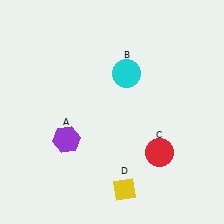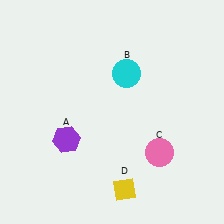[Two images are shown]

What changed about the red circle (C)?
In Image 1, C is red. In Image 2, it changed to pink.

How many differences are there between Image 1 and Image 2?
There is 1 difference between the two images.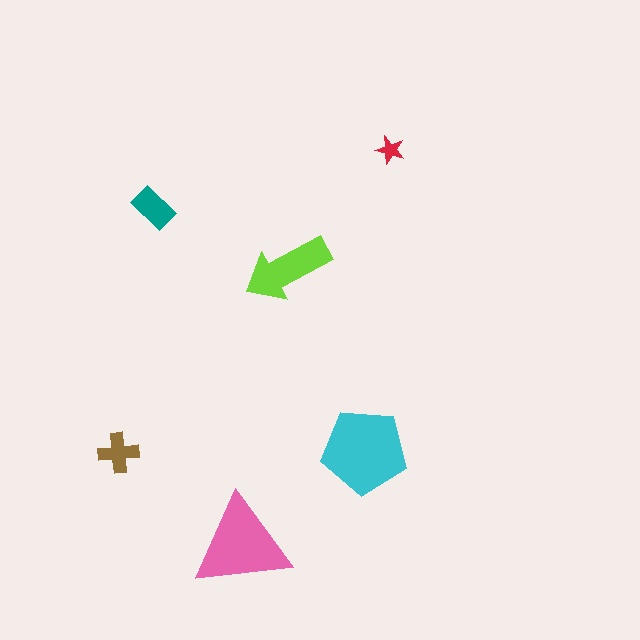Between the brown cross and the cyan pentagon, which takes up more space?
The cyan pentagon.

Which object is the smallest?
The red star.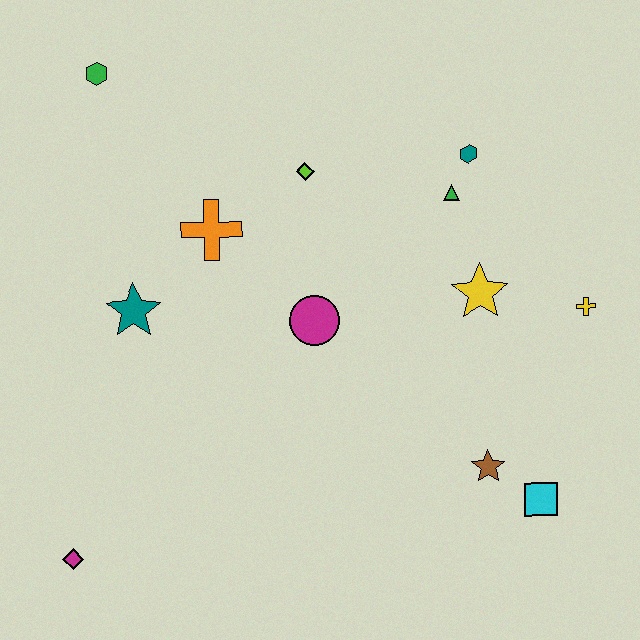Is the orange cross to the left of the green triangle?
Yes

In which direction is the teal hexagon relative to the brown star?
The teal hexagon is above the brown star.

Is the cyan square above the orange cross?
No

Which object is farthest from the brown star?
The green hexagon is farthest from the brown star.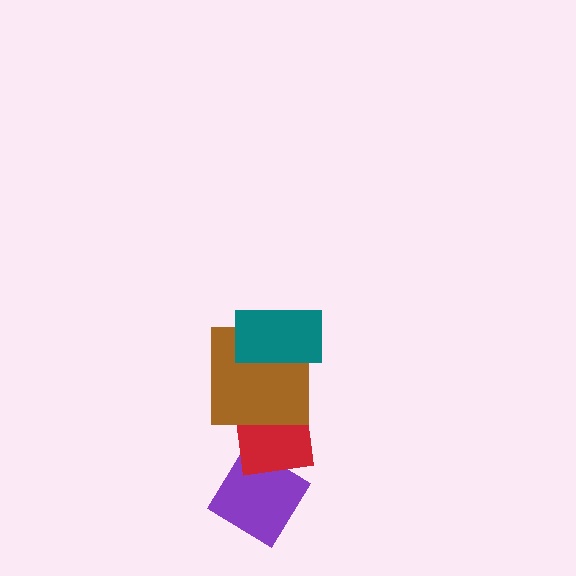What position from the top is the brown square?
The brown square is 2nd from the top.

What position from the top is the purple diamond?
The purple diamond is 4th from the top.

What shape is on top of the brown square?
The teal rectangle is on top of the brown square.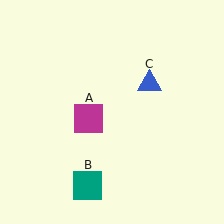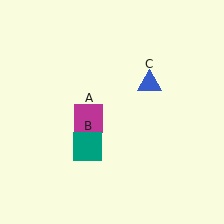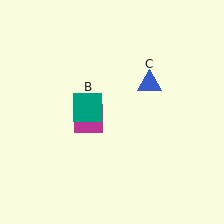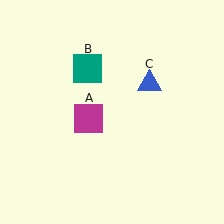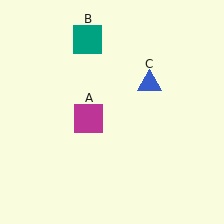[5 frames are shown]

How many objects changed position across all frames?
1 object changed position: teal square (object B).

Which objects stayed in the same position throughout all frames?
Magenta square (object A) and blue triangle (object C) remained stationary.